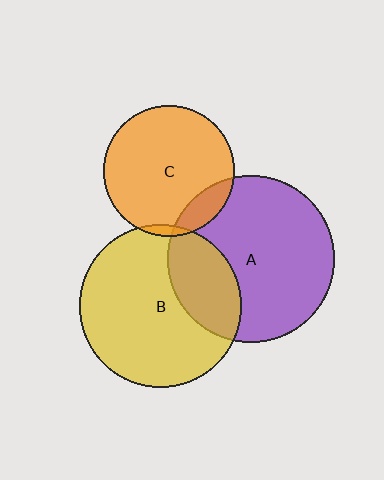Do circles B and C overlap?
Yes.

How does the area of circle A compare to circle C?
Approximately 1.6 times.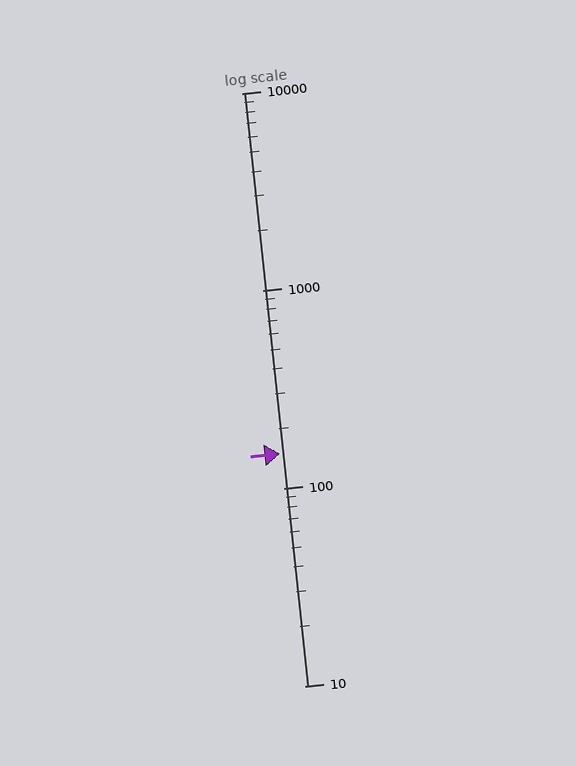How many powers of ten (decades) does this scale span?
The scale spans 3 decades, from 10 to 10000.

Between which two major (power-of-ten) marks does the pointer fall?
The pointer is between 100 and 1000.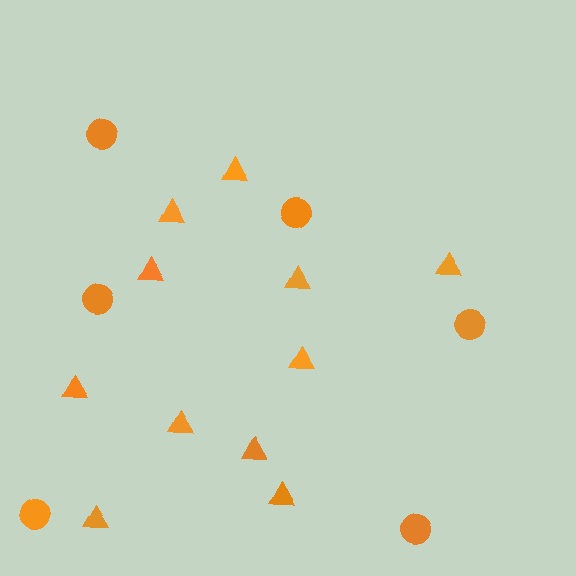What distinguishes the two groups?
There are 2 groups: one group of triangles (11) and one group of circles (6).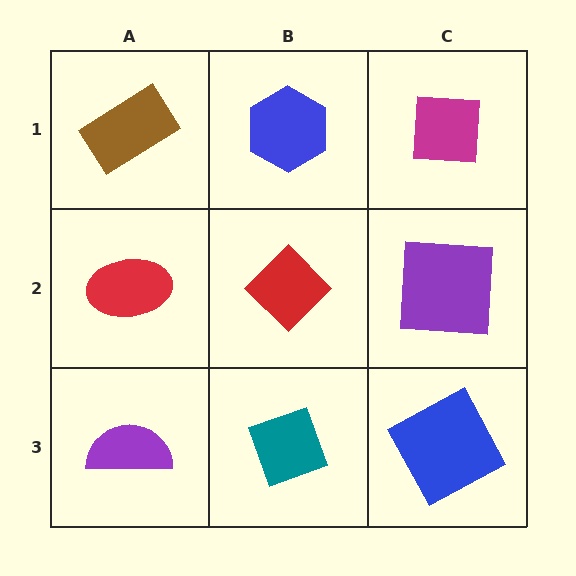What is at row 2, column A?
A red ellipse.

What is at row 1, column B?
A blue hexagon.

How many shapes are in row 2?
3 shapes.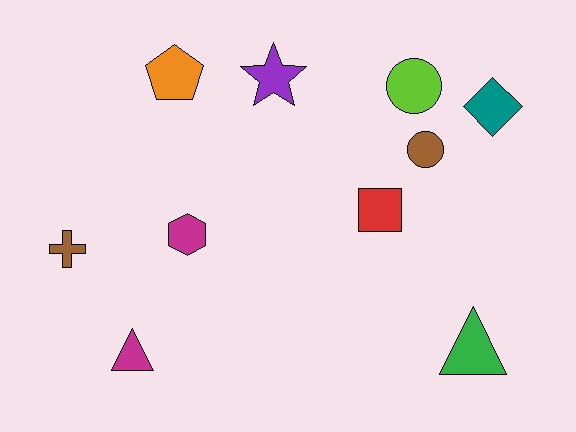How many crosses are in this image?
There is 1 cross.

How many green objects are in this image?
There is 1 green object.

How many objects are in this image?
There are 10 objects.